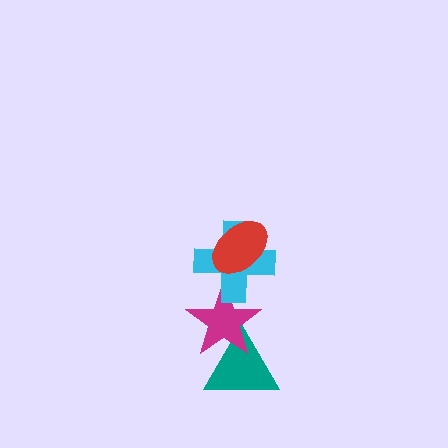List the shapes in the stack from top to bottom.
From top to bottom: the red ellipse, the cyan cross, the magenta star, the teal triangle.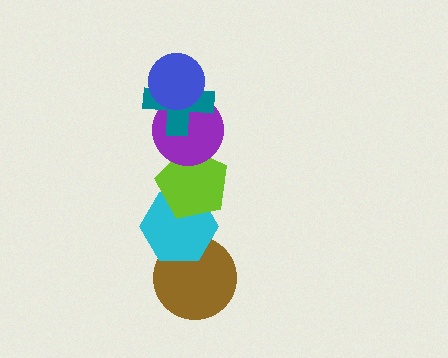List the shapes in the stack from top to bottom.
From top to bottom: the blue circle, the teal cross, the purple circle, the lime pentagon, the cyan hexagon, the brown circle.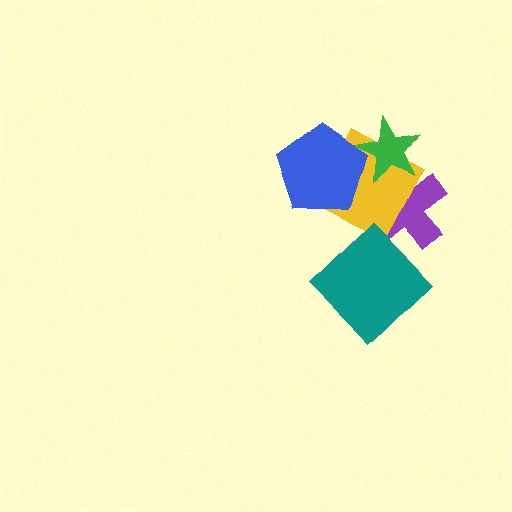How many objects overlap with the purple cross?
2 objects overlap with the purple cross.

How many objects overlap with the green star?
3 objects overlap with the green star.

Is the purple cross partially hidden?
Yes, it is partially covered by another shape.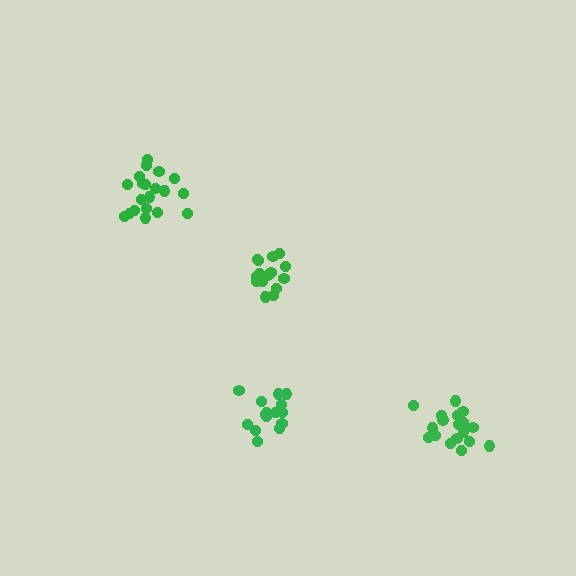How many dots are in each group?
Group 1: 20 dots, Group 2: 20 dots, Group 3: 16 dots, Group 4: 15 dots (71 total).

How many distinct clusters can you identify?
There are 4 distinct clusters.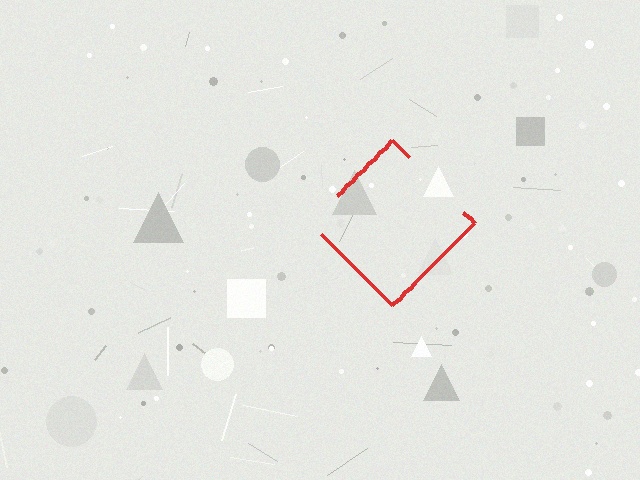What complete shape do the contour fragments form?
The contour fragments form a diamond.